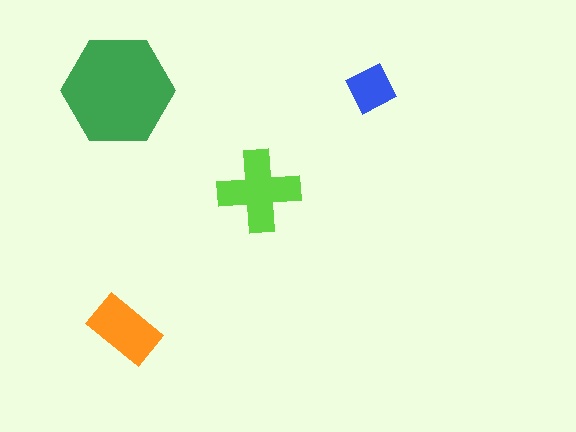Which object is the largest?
The green hexagon.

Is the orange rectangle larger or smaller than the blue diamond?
Larger.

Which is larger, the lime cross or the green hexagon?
The green hexagon.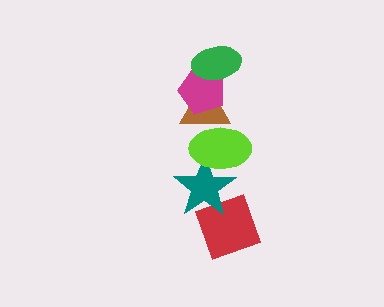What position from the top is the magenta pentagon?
The magenta pentagon is 2nd from the top.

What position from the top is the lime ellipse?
The lime ellipse is 4th from the top.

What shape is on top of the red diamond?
The teal star is on top of the red diamond.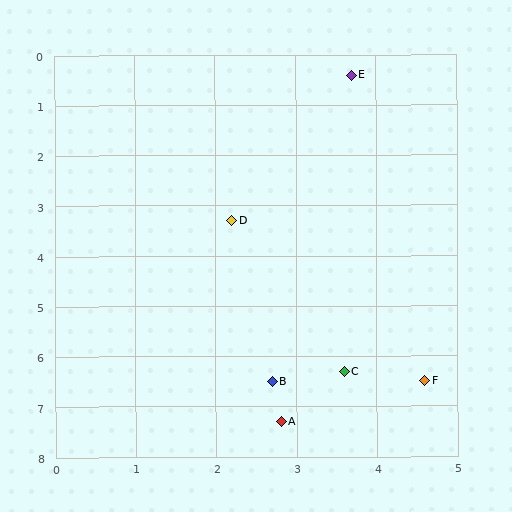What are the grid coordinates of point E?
Point E is at approximately (3.7, 0.4).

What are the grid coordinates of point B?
Point B is at approximately (2.7, 6.5).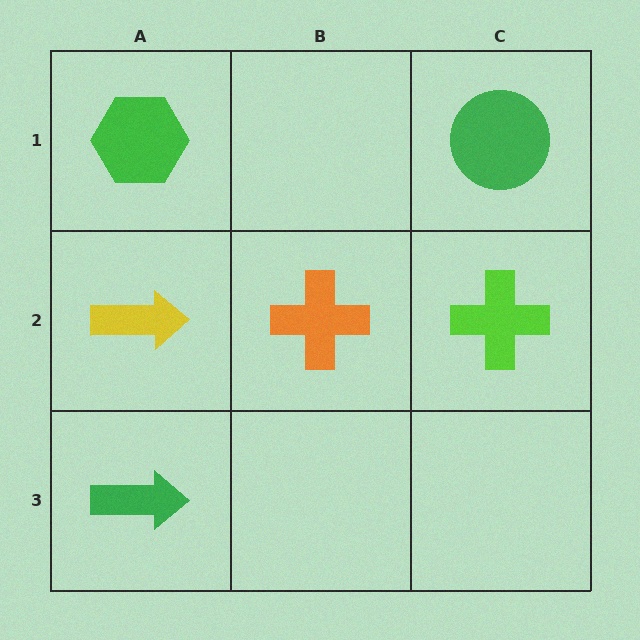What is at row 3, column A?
A green arrow.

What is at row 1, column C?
A green circle.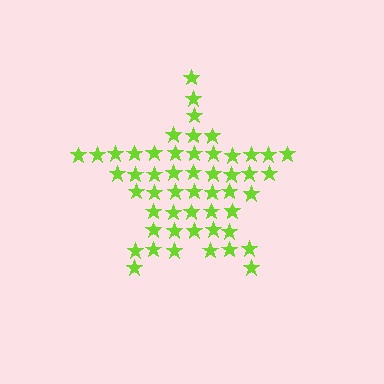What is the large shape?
The large shape is a star.